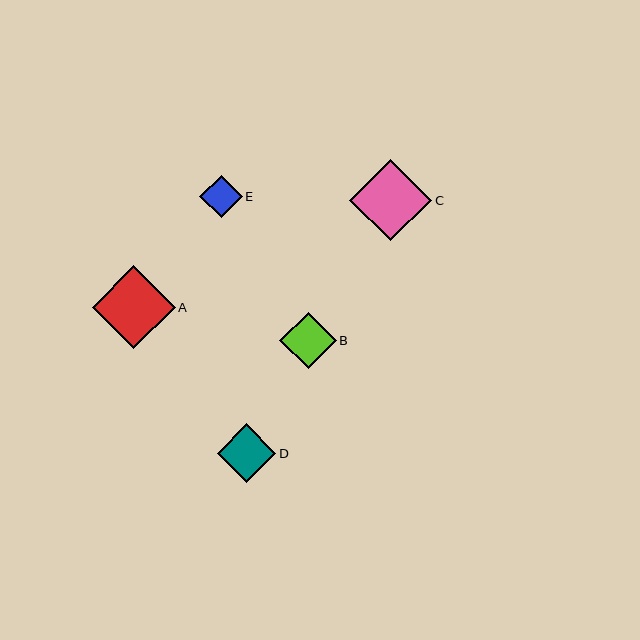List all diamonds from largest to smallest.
From largest to smallest: A, C, D, B, E.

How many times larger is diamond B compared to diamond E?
Diamond B is approximately 1.3 times the size of diamond E.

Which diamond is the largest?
Diamond A is the largest with a size of approximately 83 pixels.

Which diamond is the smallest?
Diamond E is the smallest with a size of approximately 43 pixels.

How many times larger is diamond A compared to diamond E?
Diamond A is approximately 1.9 times the size of diamond E.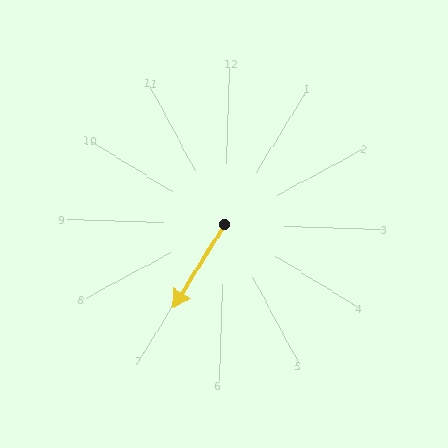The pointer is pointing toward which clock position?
Roughly 7 o'clock.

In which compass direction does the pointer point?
Southwest.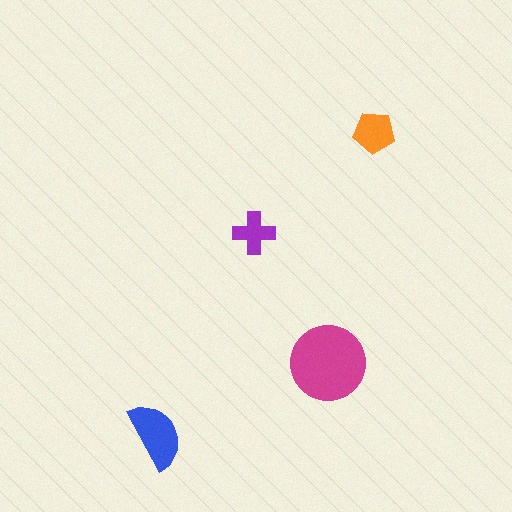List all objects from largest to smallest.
The magenta circle, the blue semicircle, the orange pentagon, the purple cross.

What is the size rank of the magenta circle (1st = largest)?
1st.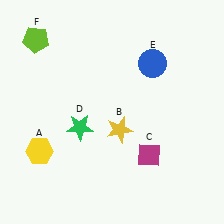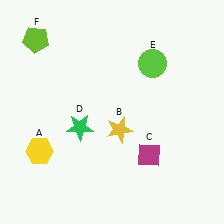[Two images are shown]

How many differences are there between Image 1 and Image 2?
There is 1 difference between the two images.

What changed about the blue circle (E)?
In Image 1, E is blue. In Image 2, it changed to lime.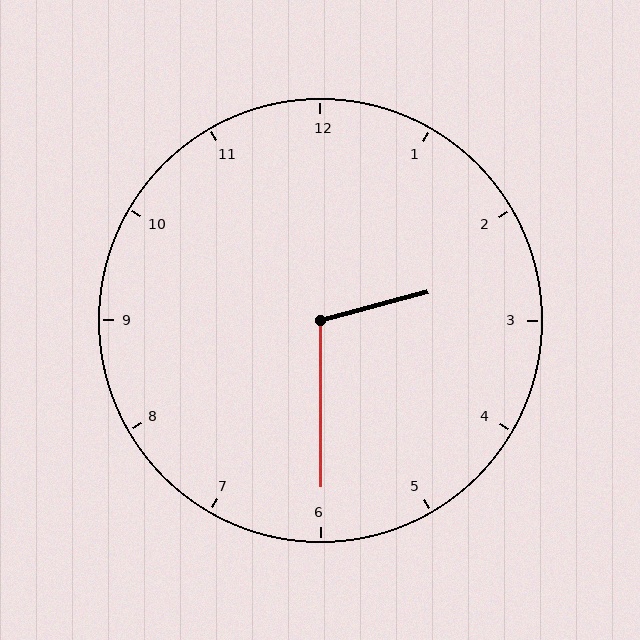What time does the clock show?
2:30.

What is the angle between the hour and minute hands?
Approximately 105 degrees.